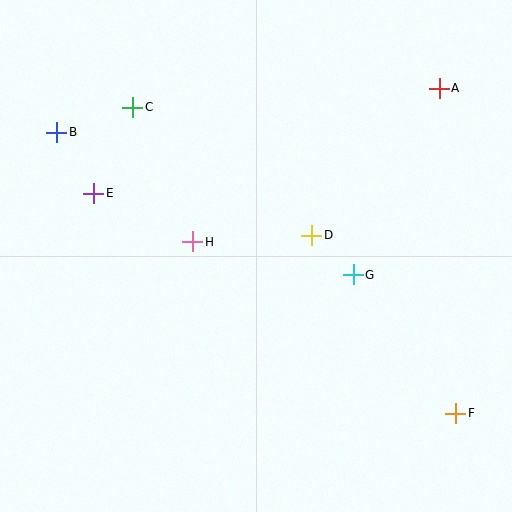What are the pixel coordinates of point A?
Point A is at (439, 88).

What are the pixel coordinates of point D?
Point D is at (312, 235).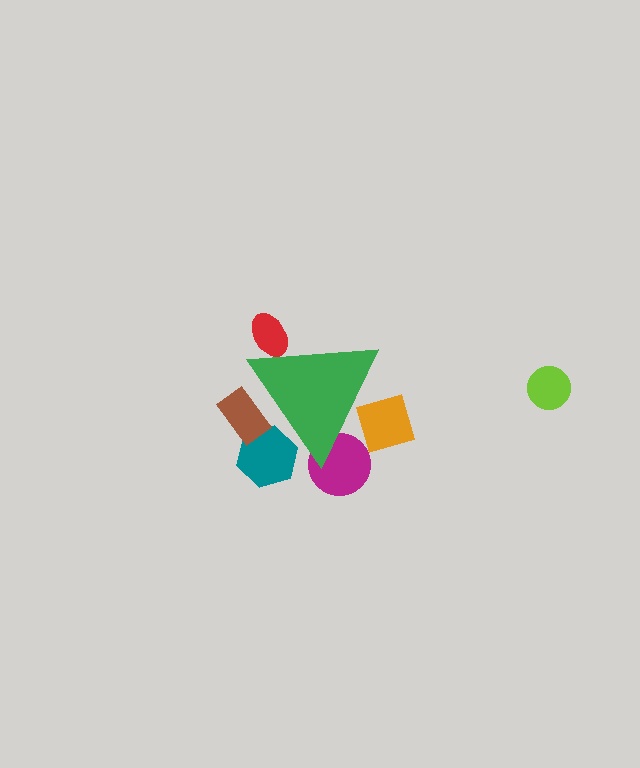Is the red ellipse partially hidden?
Yes, the red ellipse is partially hidden behind the green triangle.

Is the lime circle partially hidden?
No, the lime circle is fully visible.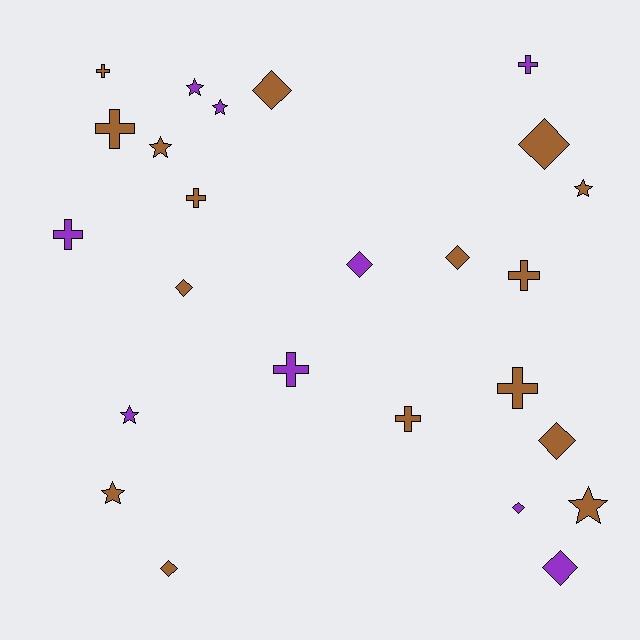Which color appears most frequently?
Brown, with 16 objects.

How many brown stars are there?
There are 4 brown stars.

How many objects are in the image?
There are 25 objects.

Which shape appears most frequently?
Cross, with 9 objects.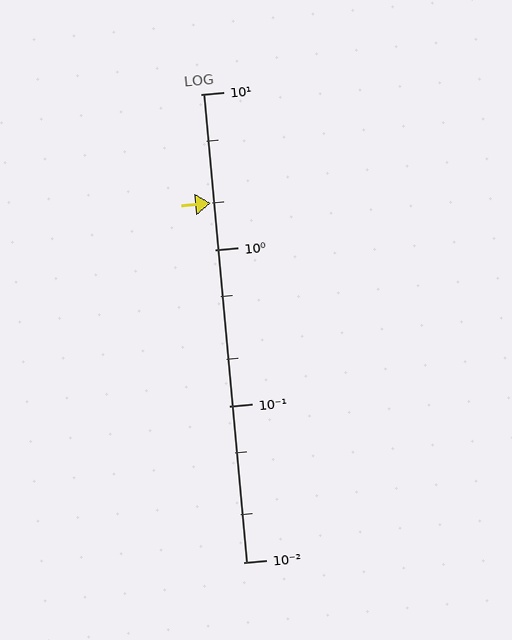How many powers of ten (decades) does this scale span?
The scale spans 3 decades, from 0.01 to 10.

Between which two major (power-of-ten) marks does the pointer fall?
The pointer is between 1 and 10.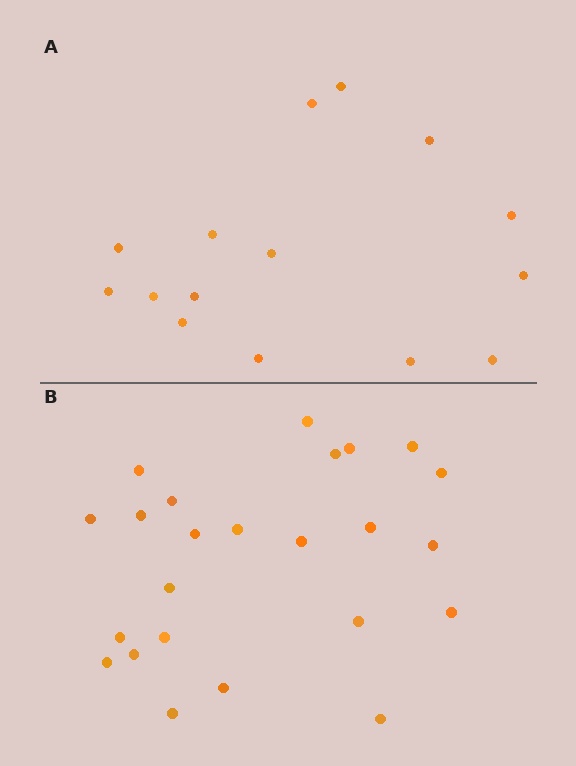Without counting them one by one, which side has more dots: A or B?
Region B (the bottom region) has more dots.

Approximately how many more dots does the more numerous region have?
Region B has roughly 8 or so more dots than region A.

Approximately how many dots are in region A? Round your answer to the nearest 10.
About 20 dots. (The exact count is 15, which rounds to 20.)